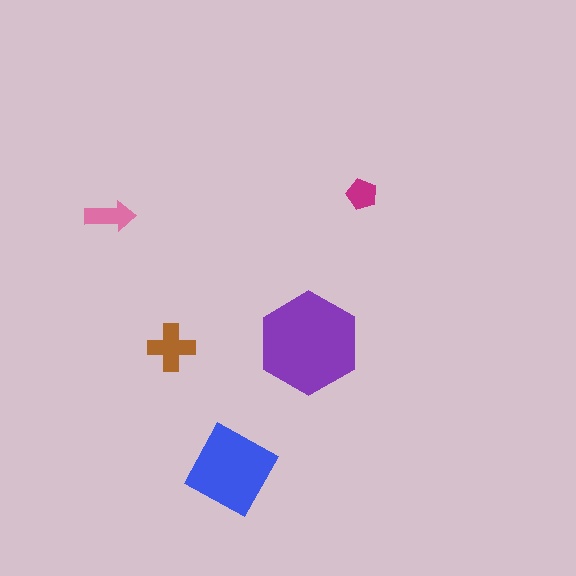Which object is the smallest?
The magenta pentagon.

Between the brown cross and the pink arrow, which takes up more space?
The brown cross.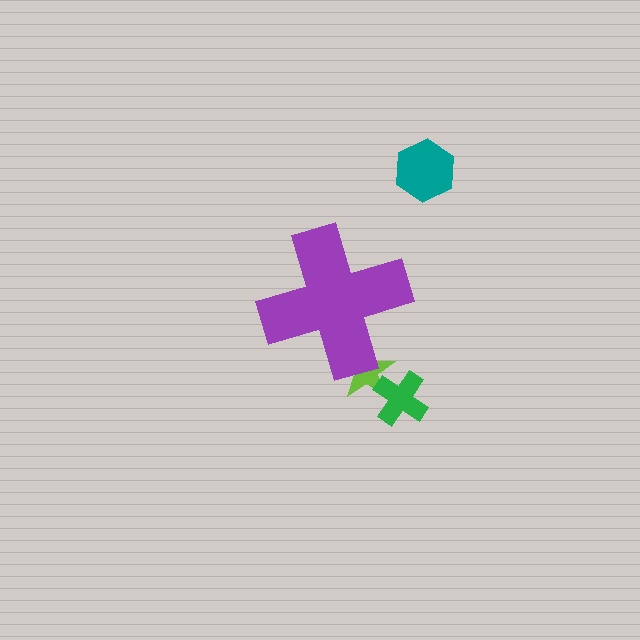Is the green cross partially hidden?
No, the green cross is fully visible.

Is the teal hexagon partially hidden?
No, the teal hexagon is fully visible.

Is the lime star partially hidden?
Yes, the lime star is partially hidden behind the purple cross.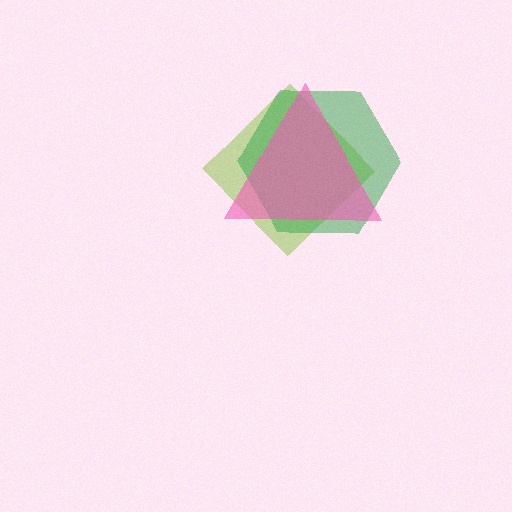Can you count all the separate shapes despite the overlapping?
Yes, there are 3 separate shapes.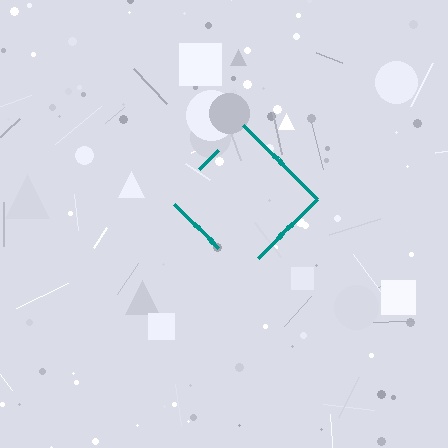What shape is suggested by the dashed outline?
The dashed outline suggests a diamond.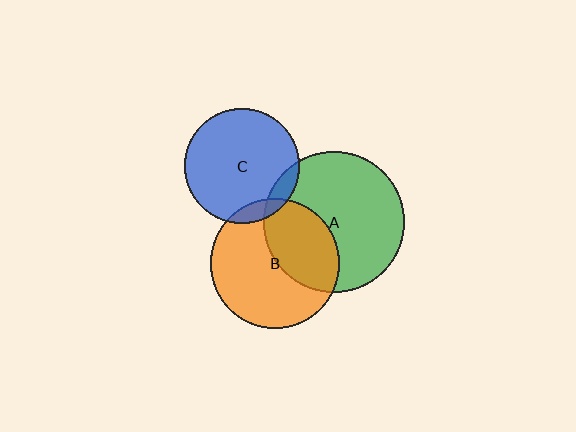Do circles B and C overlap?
Yes.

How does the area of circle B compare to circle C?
Approximately 1.3 times.